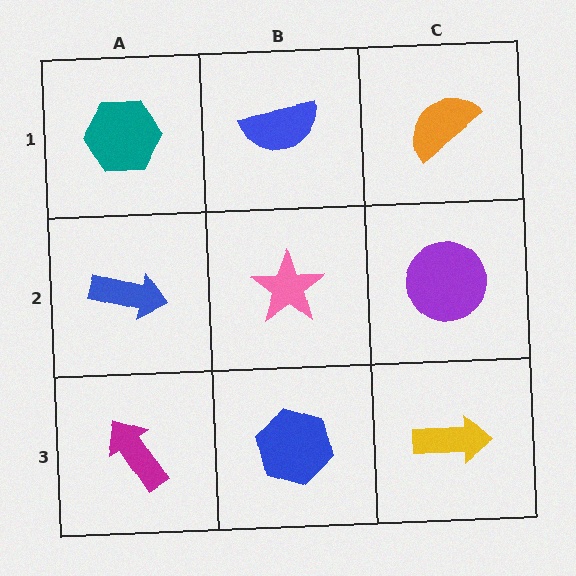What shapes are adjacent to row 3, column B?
A pink star (row 2, column B), a magenta arrow (row 3, column A), a yellow arrow (row 3, column C).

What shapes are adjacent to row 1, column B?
A pink star (row 2, column B), a teal hexagon (row 1, column A), an orange semicircle (row 1, column C).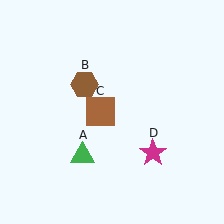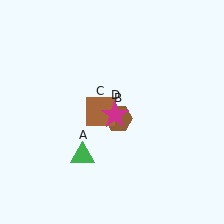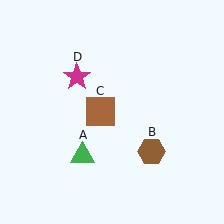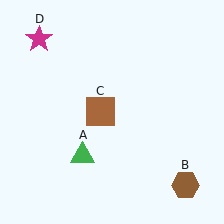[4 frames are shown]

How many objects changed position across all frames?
2 objects changed position: brown hexagon (object B), magenta star (object D).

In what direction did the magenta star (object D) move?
The magenta star (object D) moved up and to the left.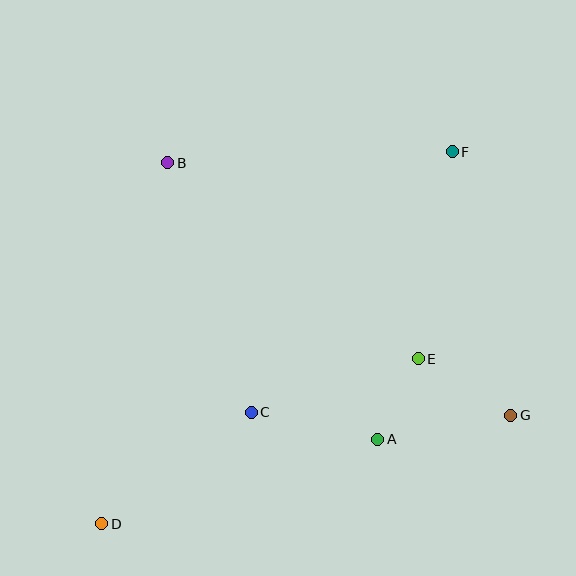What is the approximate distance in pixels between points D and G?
The distance between D and G is approximately 423 pixels.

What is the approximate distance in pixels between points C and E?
The distance between C and E is approximately 175 pixels.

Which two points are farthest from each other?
Points D and F are farthest from each other.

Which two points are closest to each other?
Points A and E are closest to each other.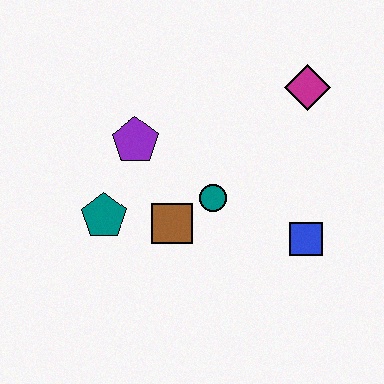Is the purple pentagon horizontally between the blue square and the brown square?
No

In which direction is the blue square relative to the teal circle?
The blue square is to the right of the teal circle.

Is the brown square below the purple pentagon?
Yes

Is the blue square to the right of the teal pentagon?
Yes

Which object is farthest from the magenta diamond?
The teal pentagon is farthest from the magenta diamond.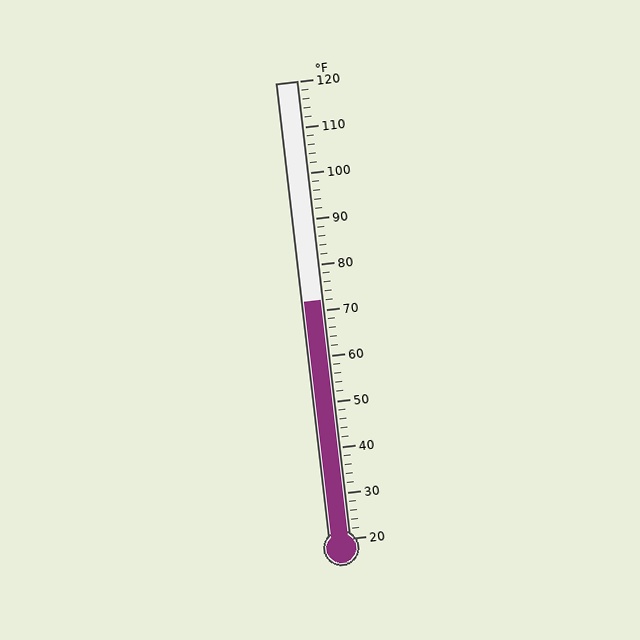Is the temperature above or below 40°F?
The temperature is above 40°F.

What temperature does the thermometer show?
The thermometer shows approximately 72°F.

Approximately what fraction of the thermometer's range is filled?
The thermometer is filled to approximately 50% of its range.